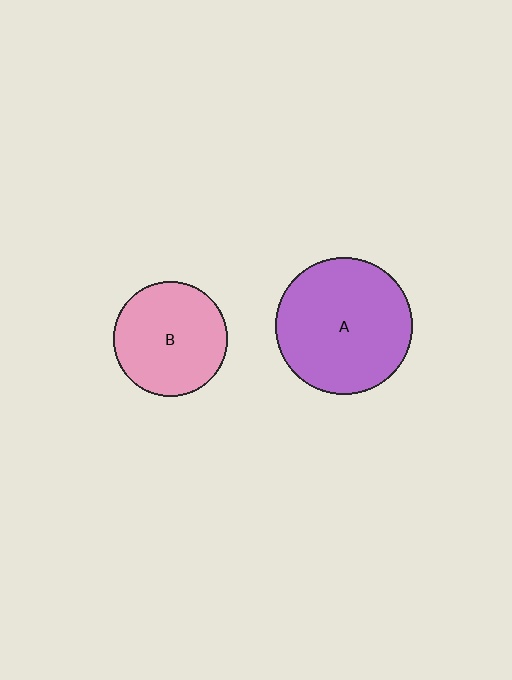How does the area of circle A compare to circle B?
Approximately 1.4 times.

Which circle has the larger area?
Circle A (purple).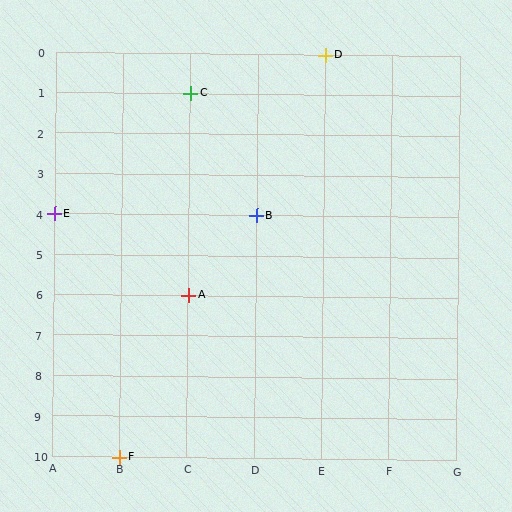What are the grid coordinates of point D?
Point D is at grid coordinates (E, 0).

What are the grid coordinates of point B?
Point B is at grid coordinates (D, 4).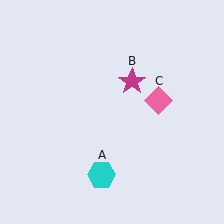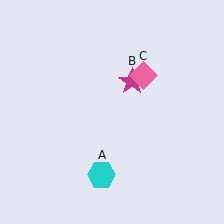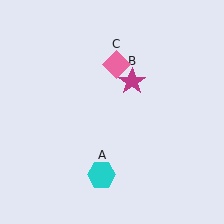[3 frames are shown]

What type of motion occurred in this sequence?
The pink diamond (object C) rotated counterclockwise around the center of the scene.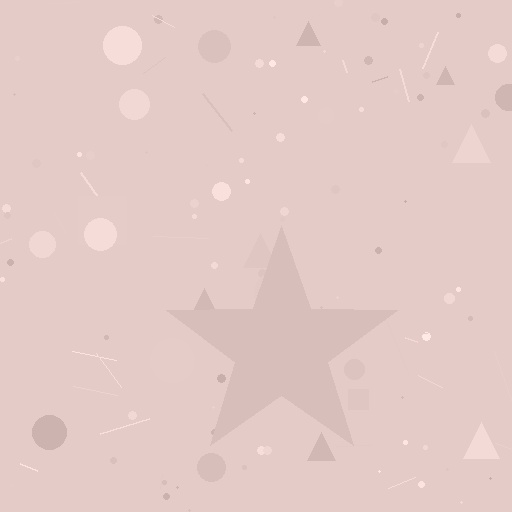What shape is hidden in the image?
A star is hidden in the image.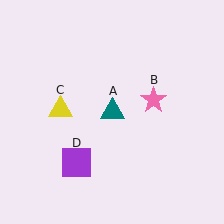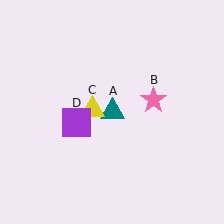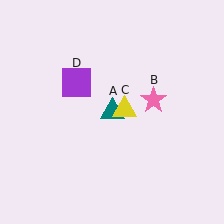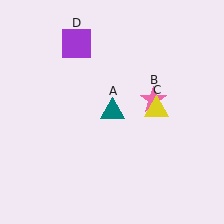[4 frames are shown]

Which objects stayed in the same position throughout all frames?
Teal triangle (object A) and pink star (object B) remained stationary.